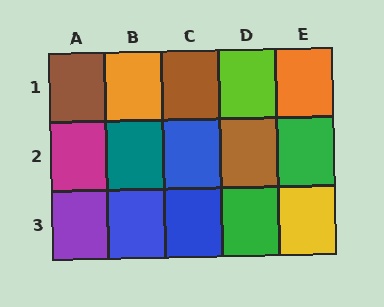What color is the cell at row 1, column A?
Brown.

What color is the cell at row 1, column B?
Orange.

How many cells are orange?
2 cells are orange.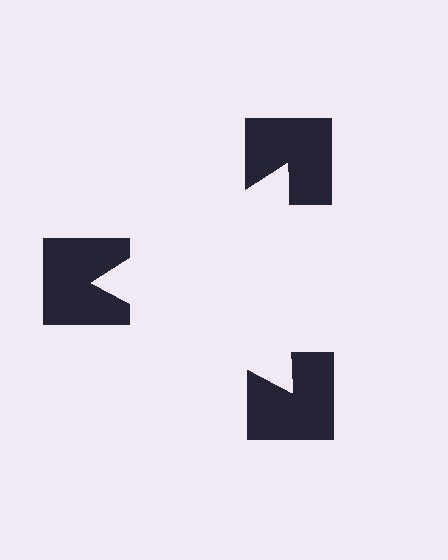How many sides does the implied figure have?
3 sides.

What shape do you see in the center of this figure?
An illusory triangle — its edges are inferred from the aligned wedge cuts in the notched squares, not physically drawn.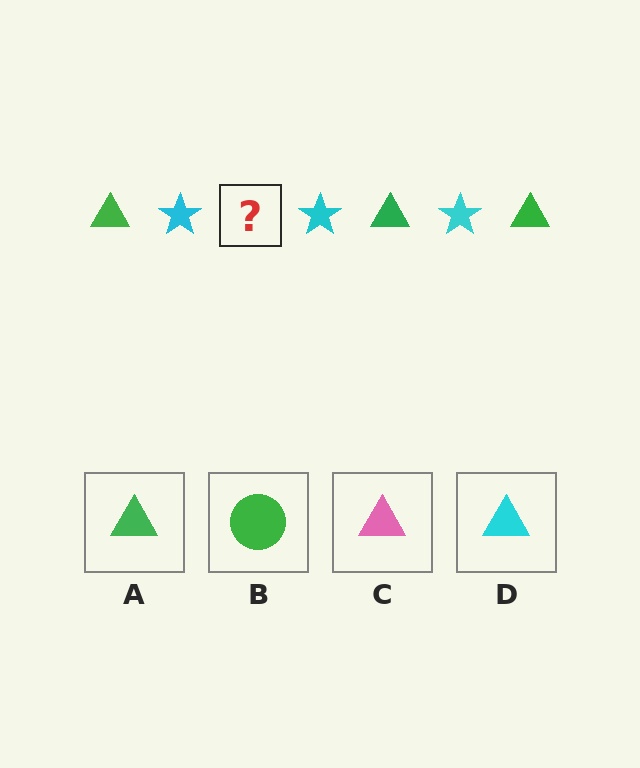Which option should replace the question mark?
Option A.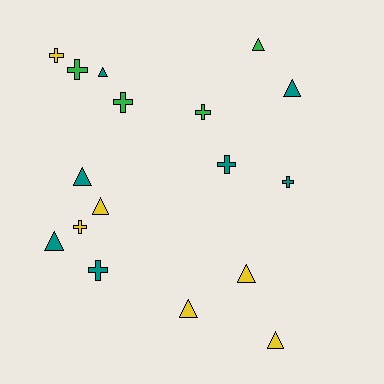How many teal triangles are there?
There are 4 teal triangles.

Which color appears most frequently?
Teal, with 7 objects.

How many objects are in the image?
There are 17 objects.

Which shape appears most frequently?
Triangle, with 9 objects.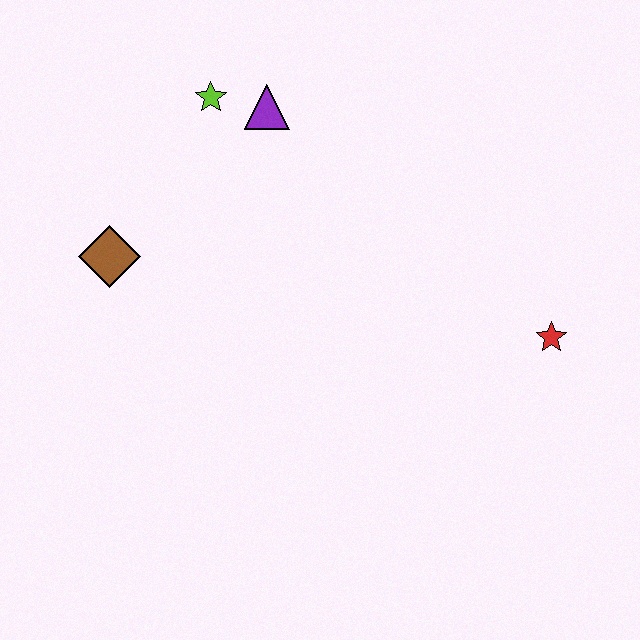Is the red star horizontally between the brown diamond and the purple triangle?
No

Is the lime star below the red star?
No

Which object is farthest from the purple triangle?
The red star is farthest from the purple triangle.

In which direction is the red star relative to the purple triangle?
The red star is to the right of the purple triangle.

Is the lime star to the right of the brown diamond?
Yes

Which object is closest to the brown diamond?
The lime star is closest to the brown diamond.